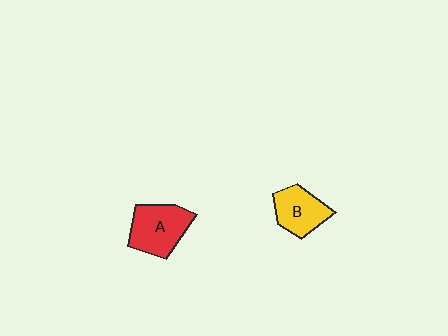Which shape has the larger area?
Shape A (red).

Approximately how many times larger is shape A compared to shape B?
Approximately 1.3 times.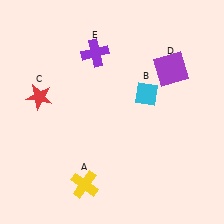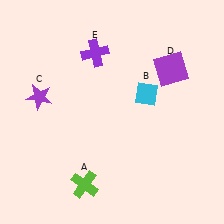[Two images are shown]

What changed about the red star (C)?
In Image 1, C is red. In Image 2, it changed to purple.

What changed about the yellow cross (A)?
In Image 1, A is yellow. In Image 2, it changed to lime.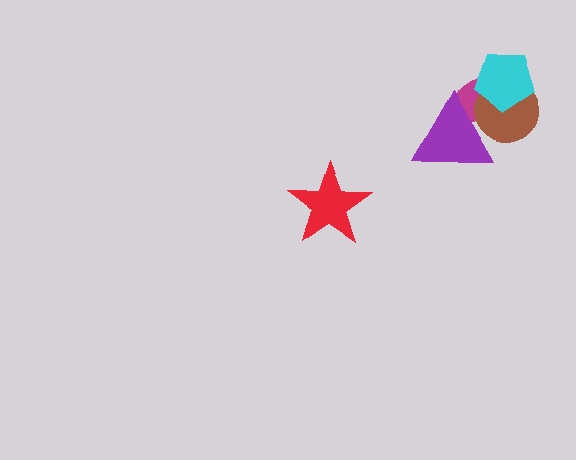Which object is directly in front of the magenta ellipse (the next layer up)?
The brown circle is directly in front of the magenta ellipse.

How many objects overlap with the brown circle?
3 objects overlap with the brown circle.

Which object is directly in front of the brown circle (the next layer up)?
The cyan pentagon is directly in front of the brown circle.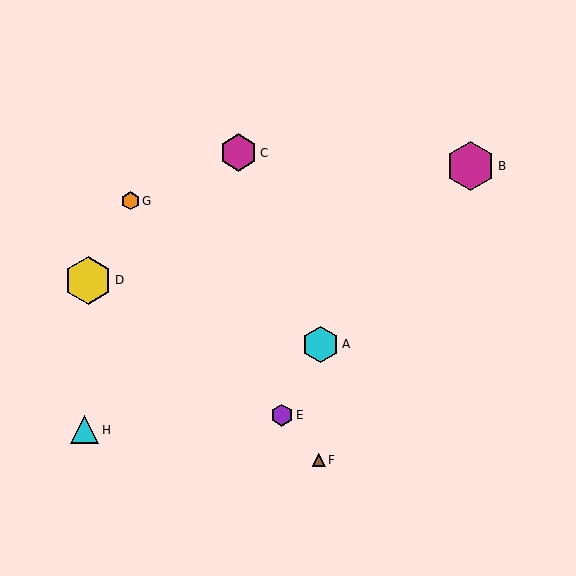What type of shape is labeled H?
Shape H is a cyan triangle.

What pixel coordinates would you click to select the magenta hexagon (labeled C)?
Click at (238, 153) to select the magenta hexagon C.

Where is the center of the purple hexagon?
The center of the purple hexagon is at (282, 415).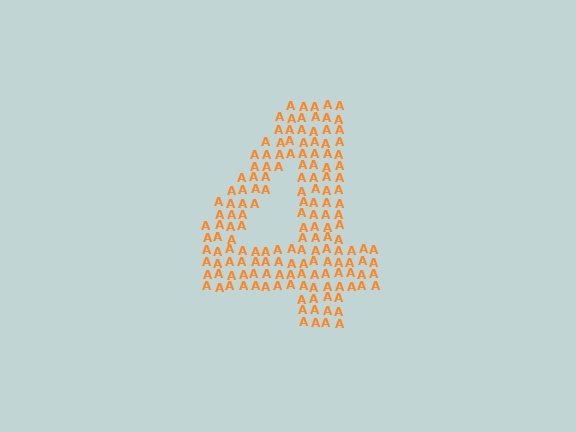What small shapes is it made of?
It is made of small letter A's.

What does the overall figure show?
The overall figure shows the digit 4.